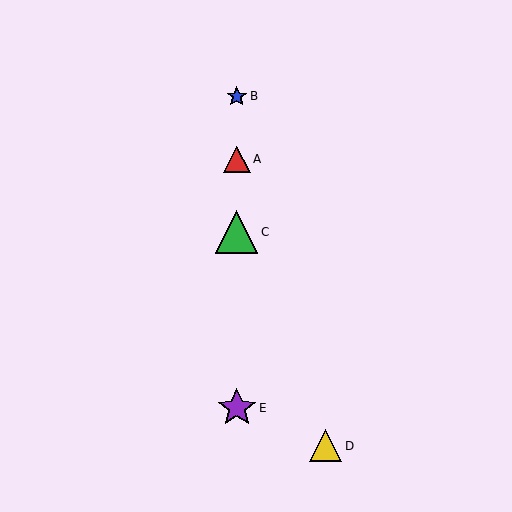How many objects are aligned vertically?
4 objects (A, B, C, E) are aligned vertically.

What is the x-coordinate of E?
Object E is at x≈237.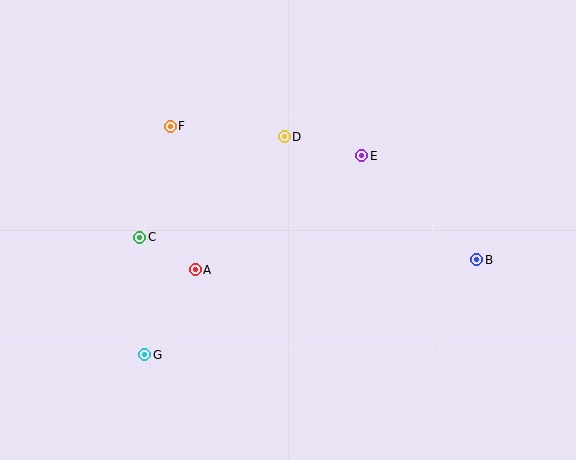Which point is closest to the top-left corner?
Point F is closest to the top-left corner.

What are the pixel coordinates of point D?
Point D is at (284, 137).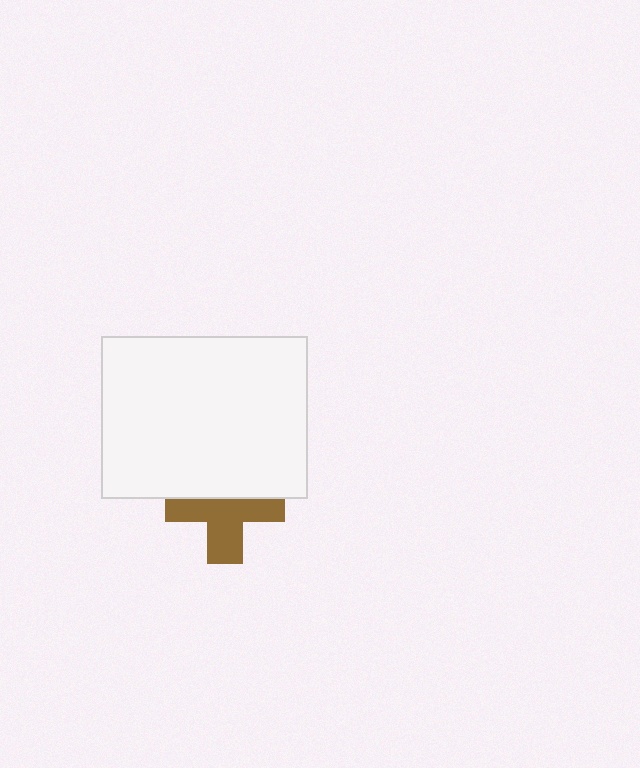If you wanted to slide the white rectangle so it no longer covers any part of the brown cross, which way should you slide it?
Slide it up — that is the most direct way to separate the two shapes.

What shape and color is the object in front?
The object in front is a white rectangle.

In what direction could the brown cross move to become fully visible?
The brown cross could move down. That would shift it out from behind the white rectangle entirely.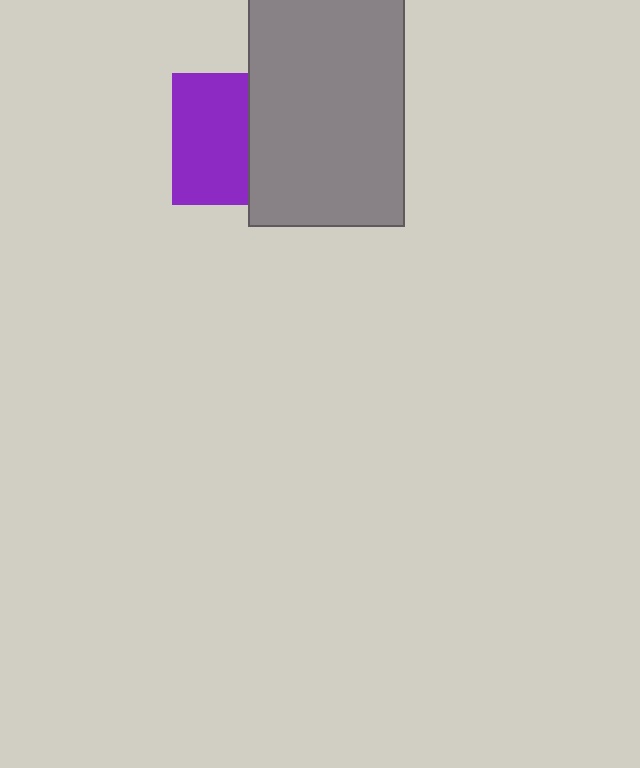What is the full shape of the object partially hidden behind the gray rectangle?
The partially hidden object is a purple square.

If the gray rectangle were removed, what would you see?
You would see the complete purple square.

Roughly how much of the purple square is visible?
About half of it is visible (roughly 58%).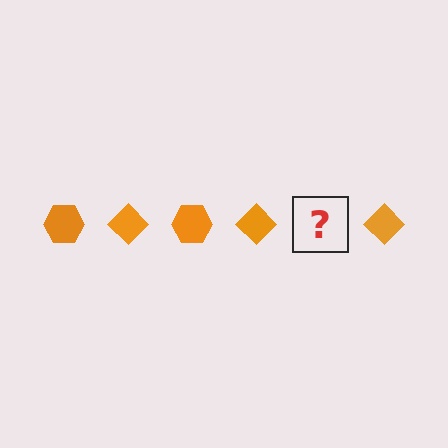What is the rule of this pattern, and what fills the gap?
The rule is that the pattern cycles through hexagon, diamond shapes in orange. The gap should be filled with an orange hexagon.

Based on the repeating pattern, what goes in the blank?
The blank should be an orange hexagon.